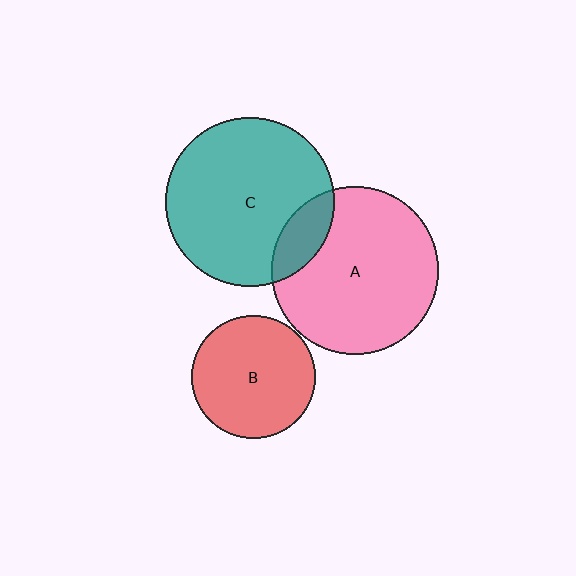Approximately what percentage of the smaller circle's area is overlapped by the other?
Approximately 15%.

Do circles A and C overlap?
Yes.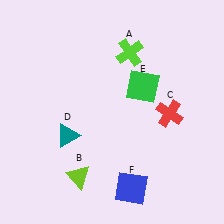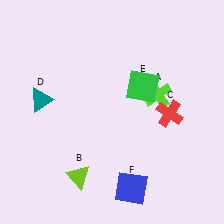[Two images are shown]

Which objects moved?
The objects that moved are: the lime cross (A), the teal triangle (D).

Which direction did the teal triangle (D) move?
The teal triangle (D) moved up.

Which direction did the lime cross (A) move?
The lime cross (A) moved down.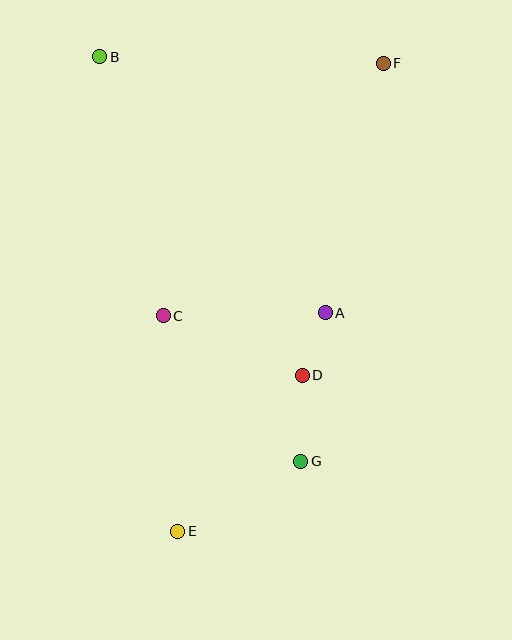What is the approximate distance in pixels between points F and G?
The distance between F and G is approximately 406 pixels.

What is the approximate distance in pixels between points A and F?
The distance between A and F is approximately 256 pixels.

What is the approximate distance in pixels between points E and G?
The distance between E and G is approximately 142 pixels.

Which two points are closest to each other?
Points A and D are closest to each other.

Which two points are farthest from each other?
Points E and F are farthest from each other.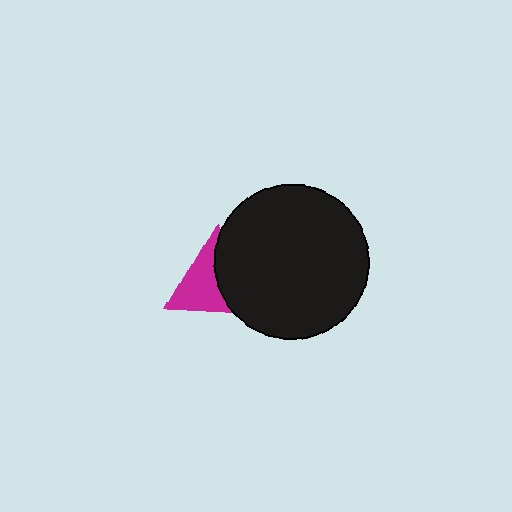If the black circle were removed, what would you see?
You would see the complete magenta triangle.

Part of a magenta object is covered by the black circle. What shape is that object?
It is a triangle.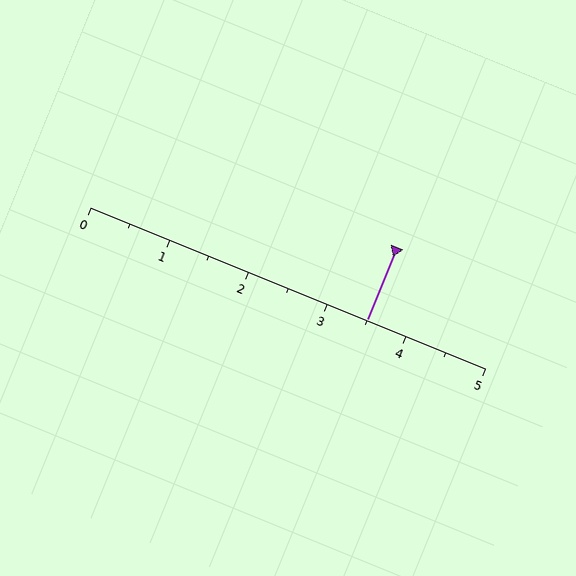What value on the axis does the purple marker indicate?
The marker indicates approximately 3.5.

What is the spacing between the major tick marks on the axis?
The major ticks are spaced 1 apart.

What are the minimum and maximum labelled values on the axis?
The axis runs from 0 to 5.